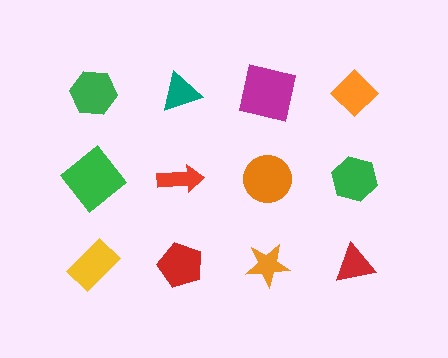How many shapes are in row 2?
4 shapes.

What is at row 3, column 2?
A red pentagon.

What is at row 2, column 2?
A red arrow.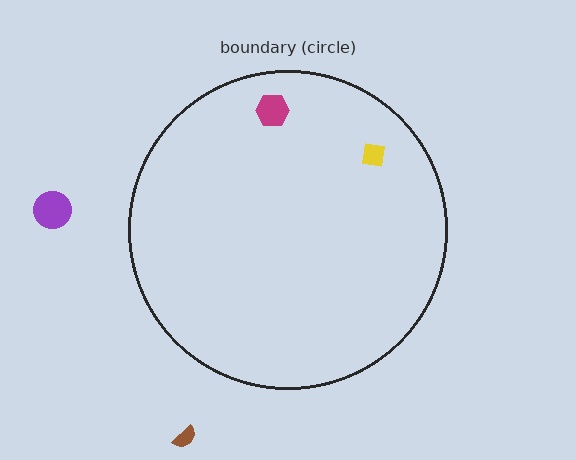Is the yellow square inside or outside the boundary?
Inside.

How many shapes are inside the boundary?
2 inside, 2 outside.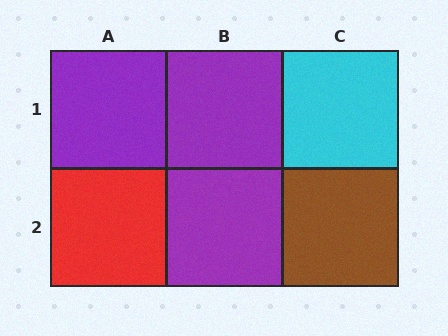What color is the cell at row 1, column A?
Purple.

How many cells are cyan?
1 cell is cyan.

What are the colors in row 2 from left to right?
Red, purple, brown.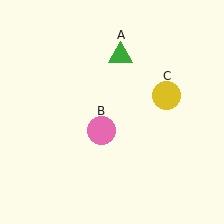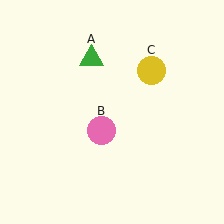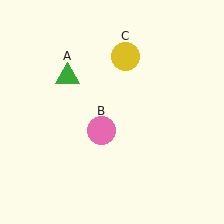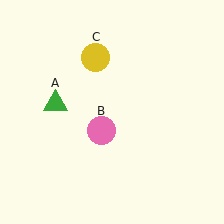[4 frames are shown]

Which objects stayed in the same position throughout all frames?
Pink circle (object B) remained stationary.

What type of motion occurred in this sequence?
The green triangle (object A), yellow circle (object C) rotated counterclockwise around the center of the scene.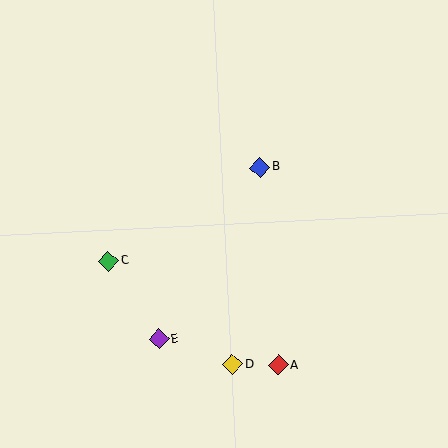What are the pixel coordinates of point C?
Point C is at (108, 261).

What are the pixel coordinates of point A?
Point A is at (279, 365).